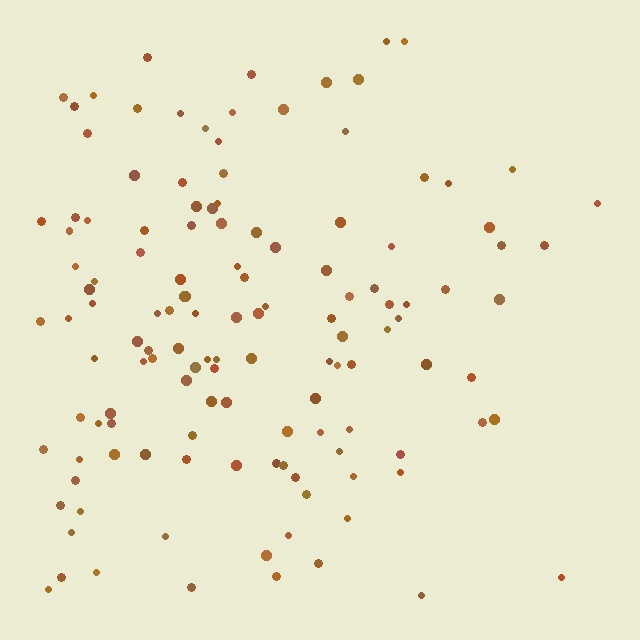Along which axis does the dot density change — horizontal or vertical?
Horizontal.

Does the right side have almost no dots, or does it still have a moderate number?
Still a moderate number, just noticeably fewer than the left.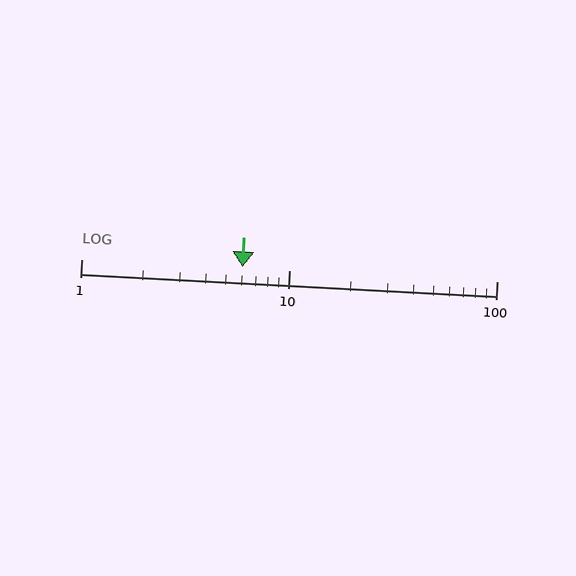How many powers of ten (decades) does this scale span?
The scale spans 2 decades, from 1 to 100.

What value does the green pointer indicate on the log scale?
The pointer indicates approximately 6.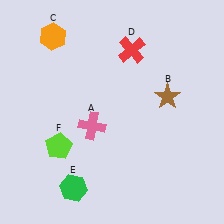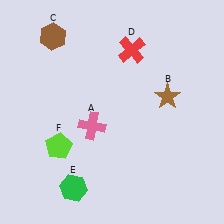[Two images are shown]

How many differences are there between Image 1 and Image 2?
There is 1 difference between the two images.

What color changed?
The hexagon (C) changed from orange in Image 1 to brown in Image 2.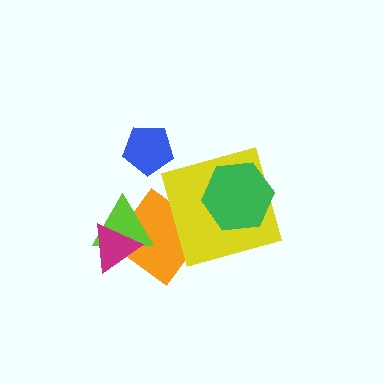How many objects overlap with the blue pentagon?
0 objects overlap with the blue pentagon.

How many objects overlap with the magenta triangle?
2 objects overlap with the magenta triangle.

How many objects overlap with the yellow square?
2 objects overlap with the yellow square.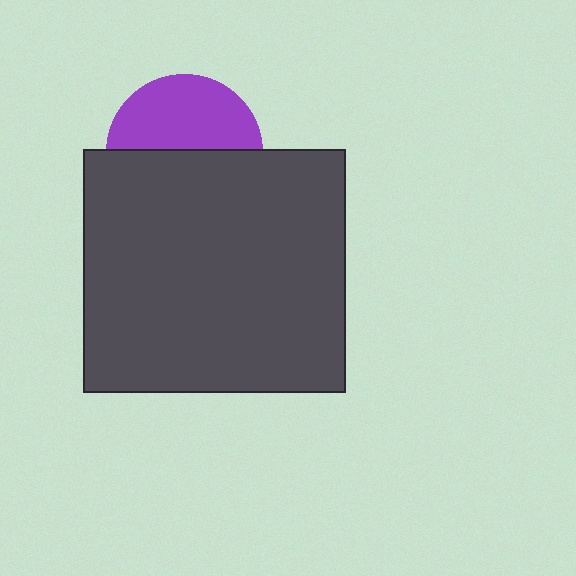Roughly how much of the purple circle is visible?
About half of it is visible (roughly 48%).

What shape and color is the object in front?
The object in front is a dark gray rectangle.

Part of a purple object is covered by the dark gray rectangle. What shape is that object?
It is a circle.